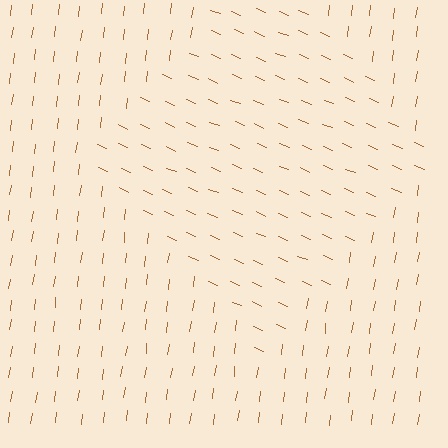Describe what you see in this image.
The image is filled with small brown line segments. A diamond region in the image has lines oriented differently from the surrounding lines, creating a visible texture boundary.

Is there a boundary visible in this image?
Yes, there is a texture boundary formed by a change in line orientation.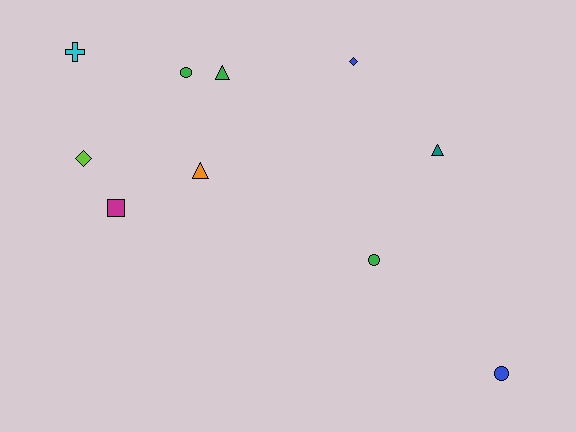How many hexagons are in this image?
There are no hexagons.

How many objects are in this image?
There are 10 objects.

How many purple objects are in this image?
There are no purple objects.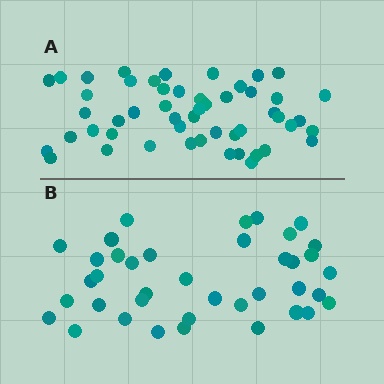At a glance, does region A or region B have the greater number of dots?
Region A (the top region) has more dots.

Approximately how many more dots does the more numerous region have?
Region A has roughly 12 or so more dots than region B.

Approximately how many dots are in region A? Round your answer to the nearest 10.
About 50 dots. (The exact count is 51, which rounds to 50.)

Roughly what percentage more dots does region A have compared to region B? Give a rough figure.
About 30% more.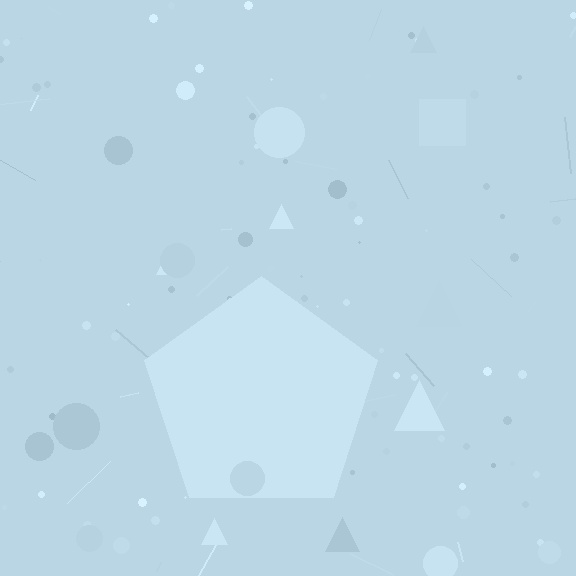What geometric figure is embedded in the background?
A pentagon is embedded in the background.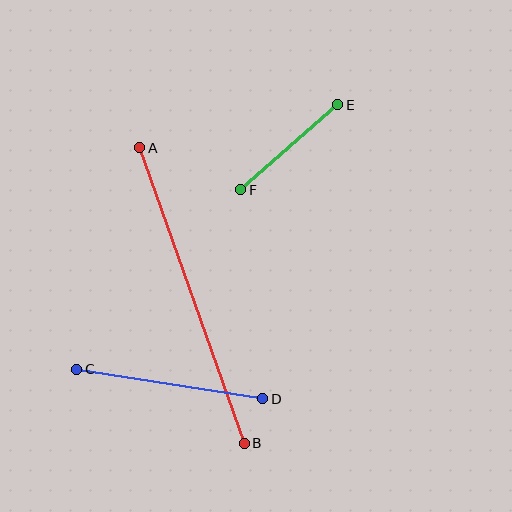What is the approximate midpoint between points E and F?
The midpoint is at approximately (289, 147) pixels.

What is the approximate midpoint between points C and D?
The midpoint is at approximately (170, 384) pixels.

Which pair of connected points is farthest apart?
Points A and B are farthest apart.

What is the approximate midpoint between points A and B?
The midpoint is at approximately (192, 296) pixels.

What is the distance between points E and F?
The distance is approximately 129 pixels.